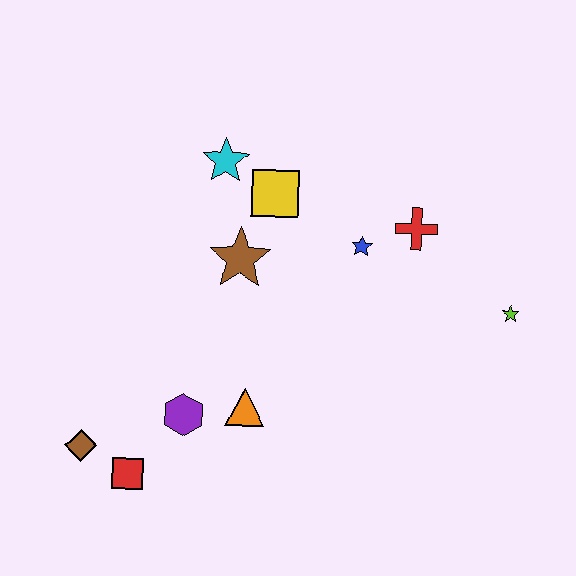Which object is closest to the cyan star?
The yellow square is closest to the cyan star.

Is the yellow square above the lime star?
Yes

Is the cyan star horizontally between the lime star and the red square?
Yes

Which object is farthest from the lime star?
The brown diamond is farthest from the lime star.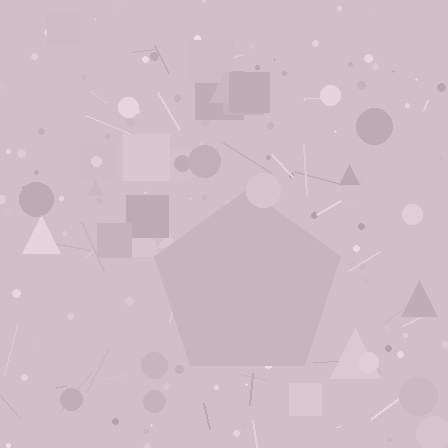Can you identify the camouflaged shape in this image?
The camouflaged shape is a pentagon.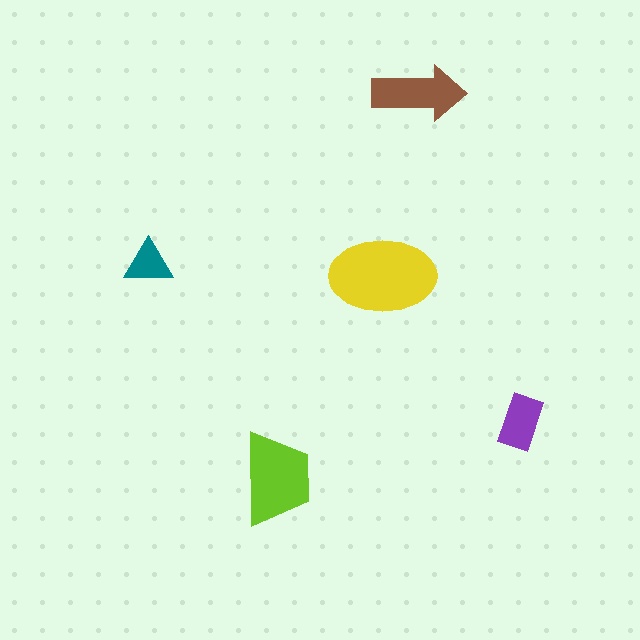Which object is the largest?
The yellow ellipse.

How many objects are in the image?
There are 5 objects in the image.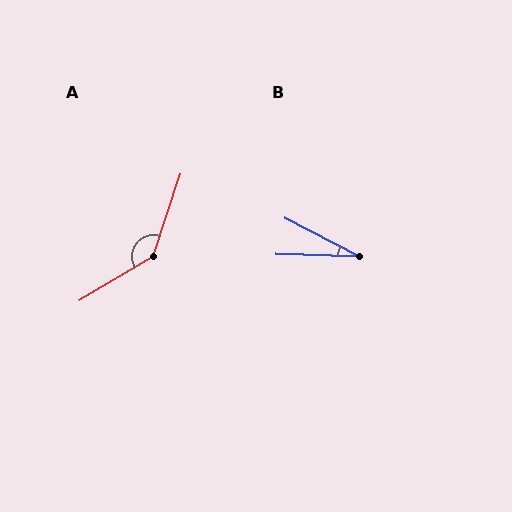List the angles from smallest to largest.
B (26°), A (139°).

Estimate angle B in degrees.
Approximately 26 degrees.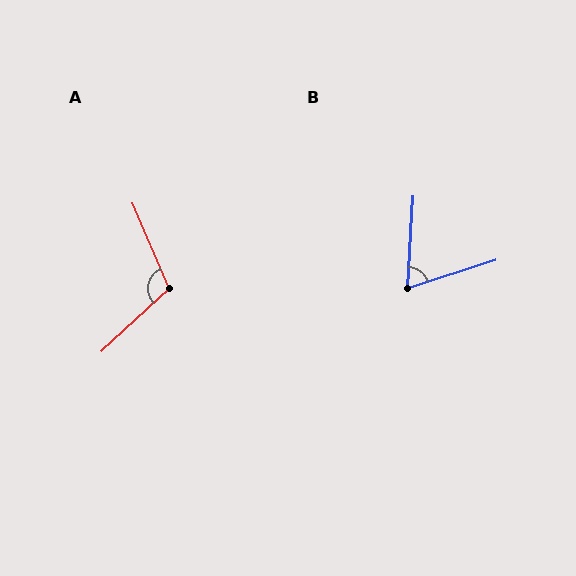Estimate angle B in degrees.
Approximately 69 degrees.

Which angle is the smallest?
B, at approximately 69 degrees.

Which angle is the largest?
A, at approximately 110 degrees.